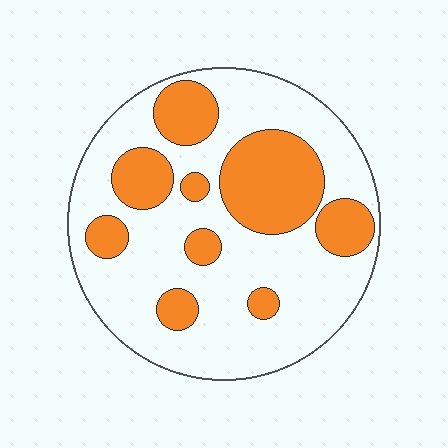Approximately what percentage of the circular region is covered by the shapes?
Approximately 30%.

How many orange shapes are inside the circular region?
9.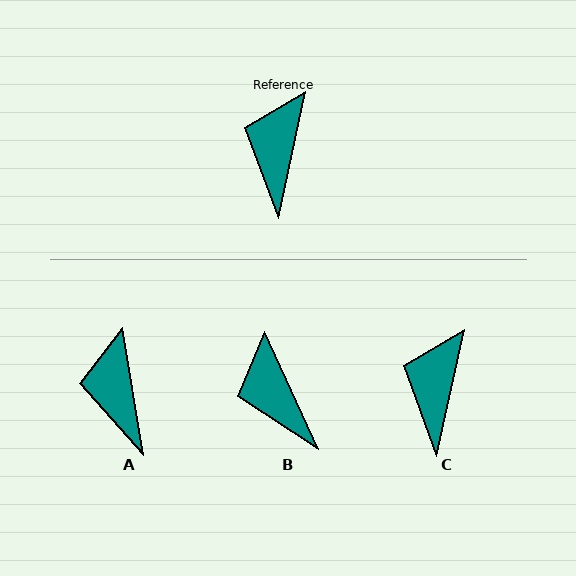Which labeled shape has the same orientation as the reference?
C.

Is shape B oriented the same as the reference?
No, it is off by about 37 degrees.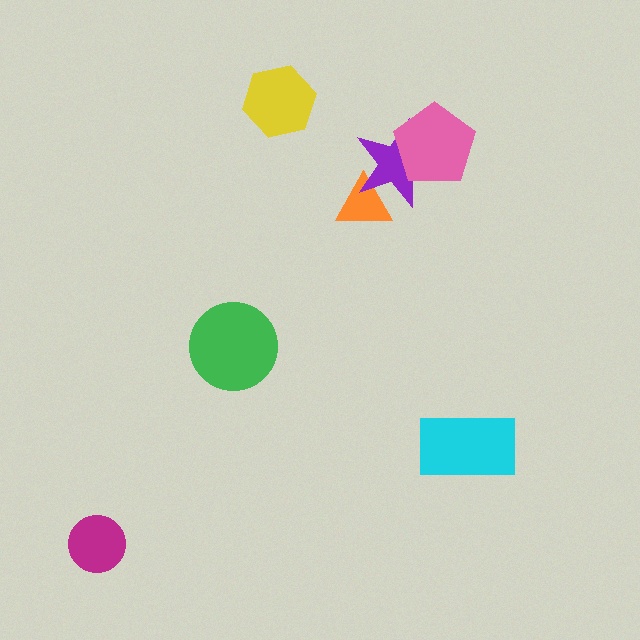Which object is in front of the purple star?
The pink pentagon is in front of the purple star.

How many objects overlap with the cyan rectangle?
0 objects overlap with the cyan rectangle.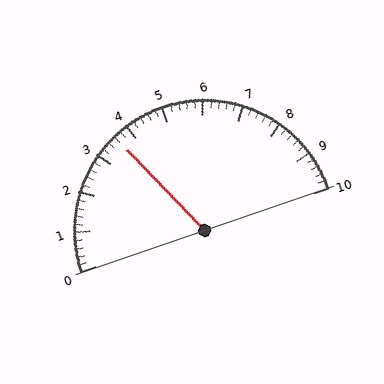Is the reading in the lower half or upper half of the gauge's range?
The reading is in the lower half of the range (0 to 10).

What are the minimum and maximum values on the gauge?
The gauge ranges from 0 to 10.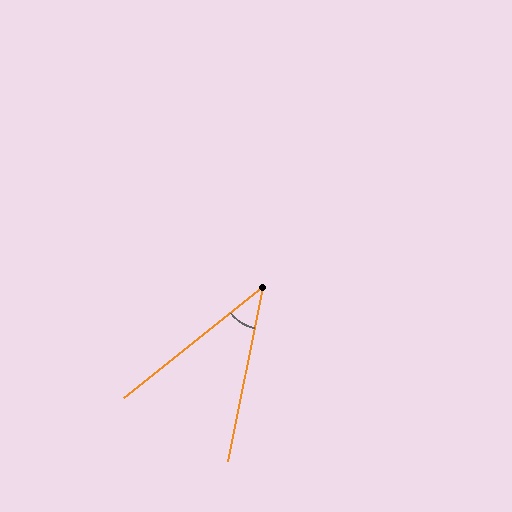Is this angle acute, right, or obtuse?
It is acute.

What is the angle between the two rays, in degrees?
Approximately 40 degrees.